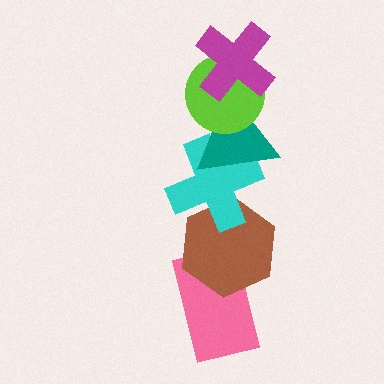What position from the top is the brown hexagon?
The brown hexagon is 5th from the top.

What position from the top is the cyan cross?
The cyan cross is 4th from the top.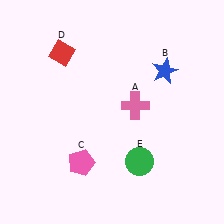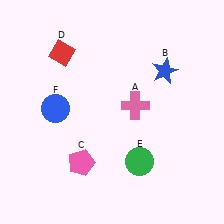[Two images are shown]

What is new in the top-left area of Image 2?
A blue circle (F) was added in the top-left area of Image 2.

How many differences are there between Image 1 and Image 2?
There is 1 difference between the two images.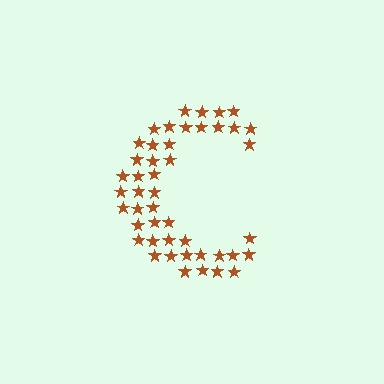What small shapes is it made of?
It is made of small stars.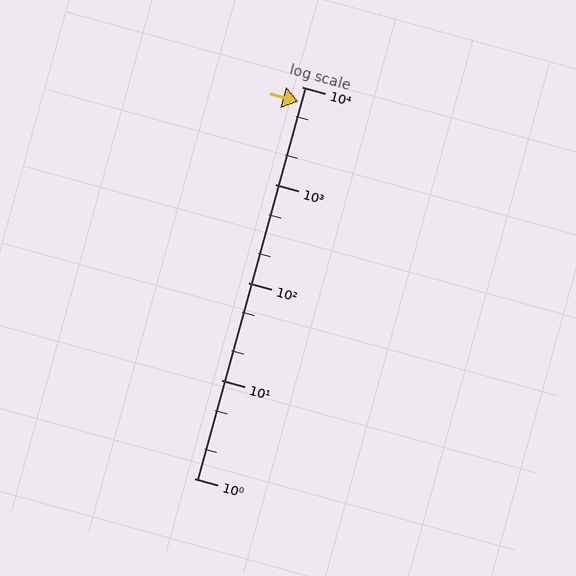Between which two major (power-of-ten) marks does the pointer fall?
The pointer is between 1000 and 10000.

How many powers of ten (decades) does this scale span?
The scale spans 4 decades, from 1 to 10000.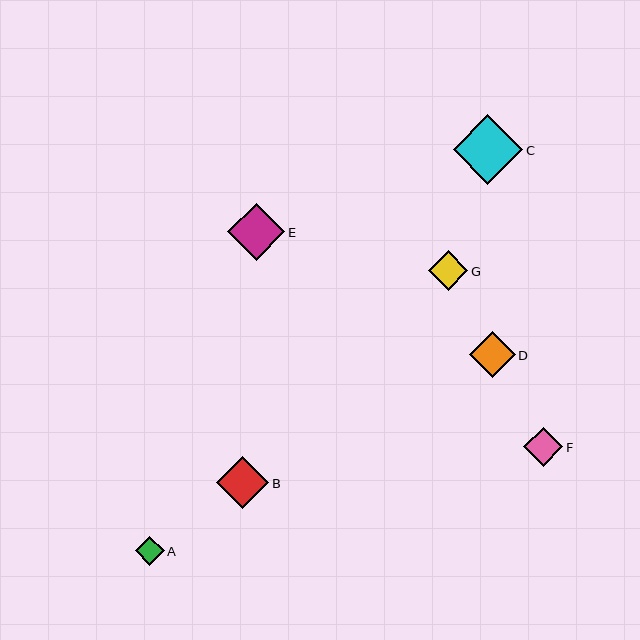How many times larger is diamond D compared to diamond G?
Diamond D is approximately 1.2 times the size of diamond G.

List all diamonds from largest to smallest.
From largest to smallest: C, E, B, D, G, F, A.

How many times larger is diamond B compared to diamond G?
Diamond B is approximately 1.3 times the size of diamond G.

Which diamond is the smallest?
Diamond A is the smallest with a size of approximately 29 pixels.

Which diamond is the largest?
Diamond C is the largest with a size of approximately 69 pixels.